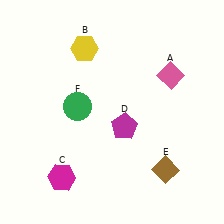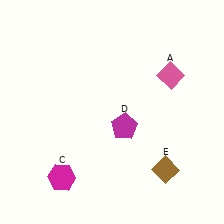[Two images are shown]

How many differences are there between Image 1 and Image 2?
There are 2 differences between the two images.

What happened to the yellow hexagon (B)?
The yellow hexagon (B) was removed in Image 2. It was in the top-left area of Image 1.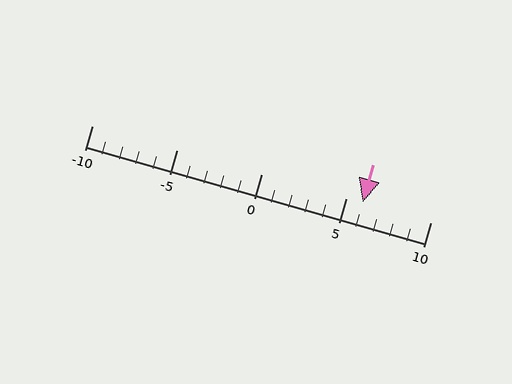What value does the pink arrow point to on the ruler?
The pink arrow points to approximately 6.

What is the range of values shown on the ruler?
The ruler shows values from -10 to 10.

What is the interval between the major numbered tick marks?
The major tick marks are spaced 5 units apart.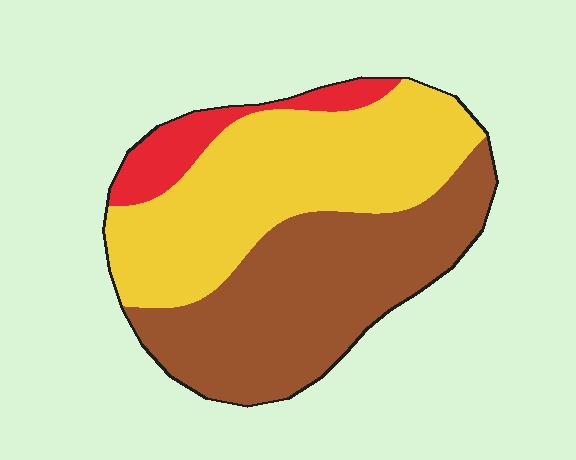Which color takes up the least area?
Red, at roughly 10%.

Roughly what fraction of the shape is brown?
Brown covers roughly 45% of the shape.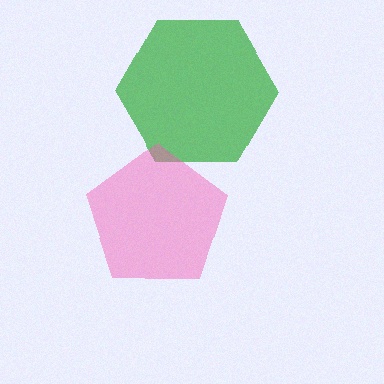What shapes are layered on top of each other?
The layered shapes are: a green hexagon, a pink pentagon.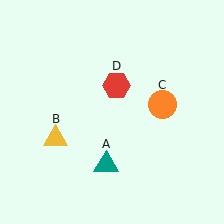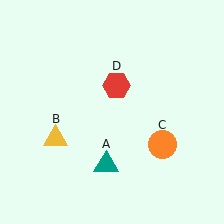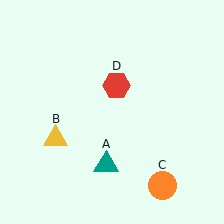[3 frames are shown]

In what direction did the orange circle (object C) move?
The orange circle (object C) moved down.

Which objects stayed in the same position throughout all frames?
Teal triangle (object A) and yellow triangle (object B) and red hexagon (object D) remained stationary.